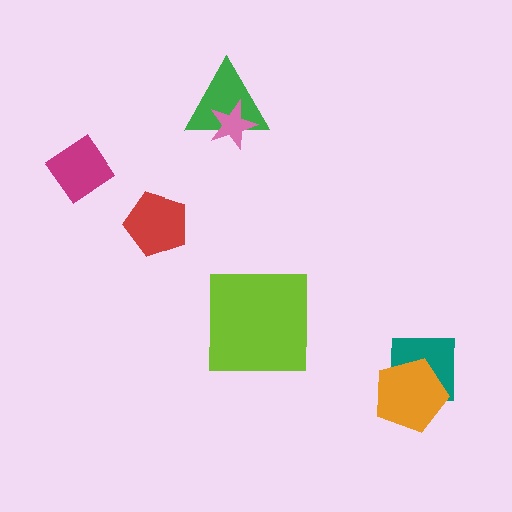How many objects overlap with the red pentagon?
0 objects overlap with the red pentagon.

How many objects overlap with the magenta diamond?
0 objects overlap with the magenta diamond.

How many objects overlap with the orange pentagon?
1 object overlaps with the orange pentagon.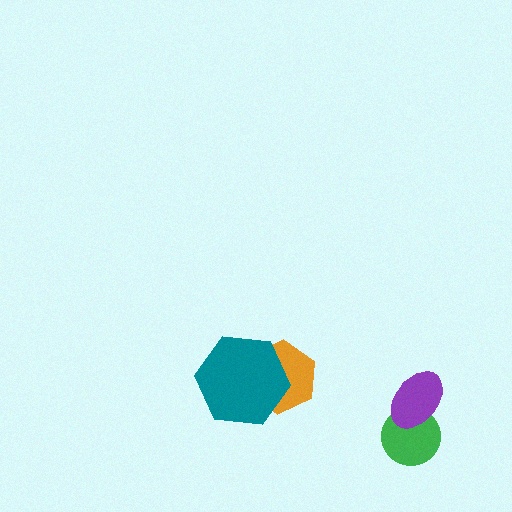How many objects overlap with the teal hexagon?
1 object overlaps with the teal hexagon.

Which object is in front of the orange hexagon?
The teal hexagon is in front of the orange hexagon.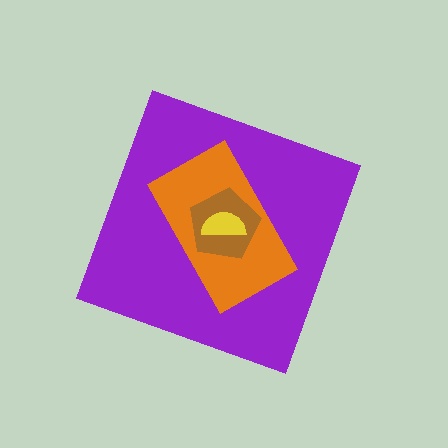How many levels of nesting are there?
4.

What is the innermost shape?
The yellow semicircle.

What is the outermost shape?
The purple diamond.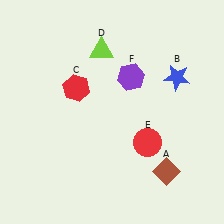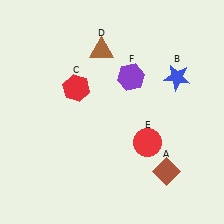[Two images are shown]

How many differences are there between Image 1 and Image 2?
There is 1 difference between the two images.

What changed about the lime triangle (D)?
In Image 1, D is lime. In Image 2, it changed to brown.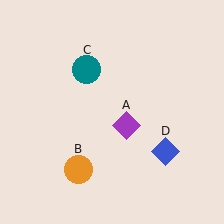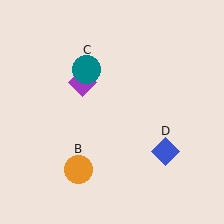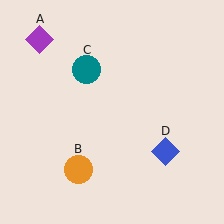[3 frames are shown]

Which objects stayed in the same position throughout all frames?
Orange circle (object B) and teal circle (object C) and blue diamond (object D) remained stationary.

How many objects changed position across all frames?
1 object changed position: purple diamond (object A).